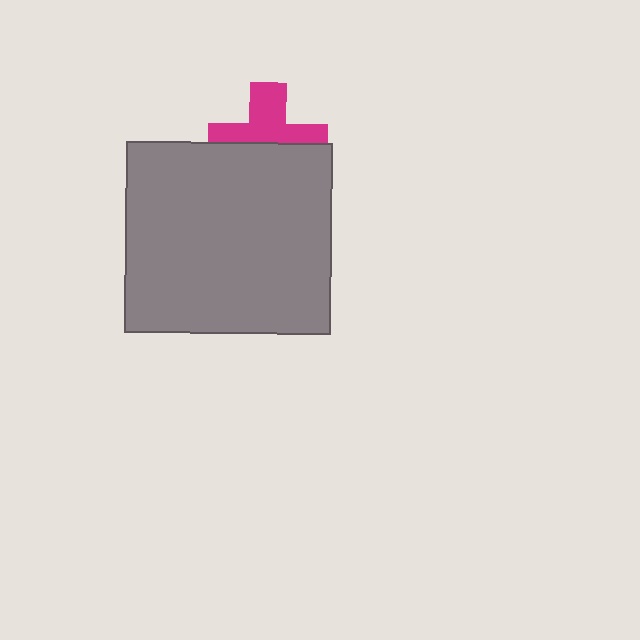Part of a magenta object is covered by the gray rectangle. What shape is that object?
It is a cross.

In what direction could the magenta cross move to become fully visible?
The magenta cross could move up. That would shift it out from behind the gray rectangle entirely.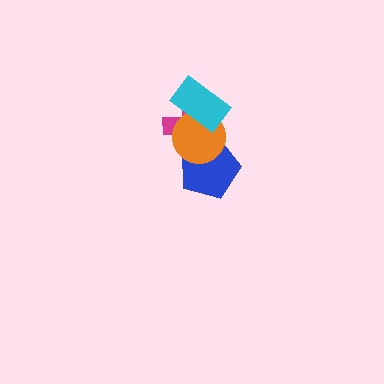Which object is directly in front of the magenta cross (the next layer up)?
The blue pentagon is directly in front of the magenta cross.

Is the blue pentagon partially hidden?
Yes, it is partially covered by another shape.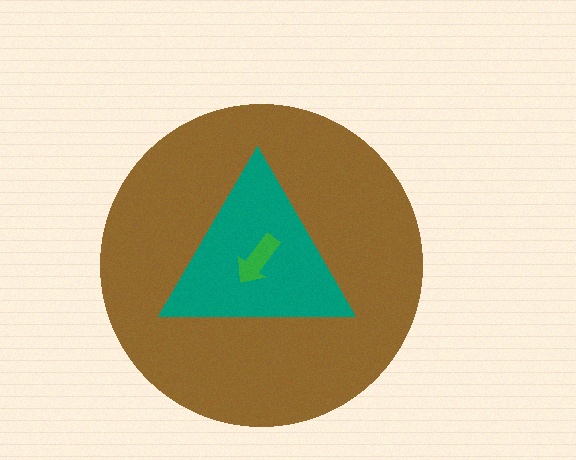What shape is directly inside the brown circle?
The teal triangle.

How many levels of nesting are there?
3.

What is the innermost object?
The green arrow.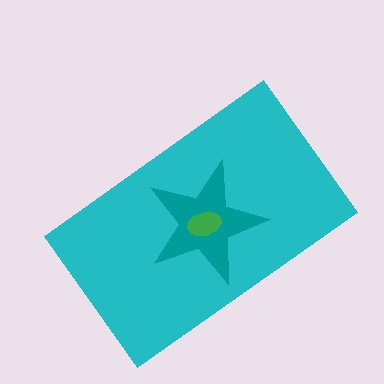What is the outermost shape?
The cyan rectangle.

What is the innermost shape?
The green ellipse.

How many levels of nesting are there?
3.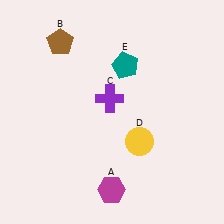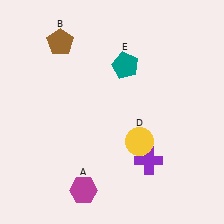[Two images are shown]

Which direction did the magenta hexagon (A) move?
The magenta hexagon (A) moved left.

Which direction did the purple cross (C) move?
The purple cross (C) moved down.